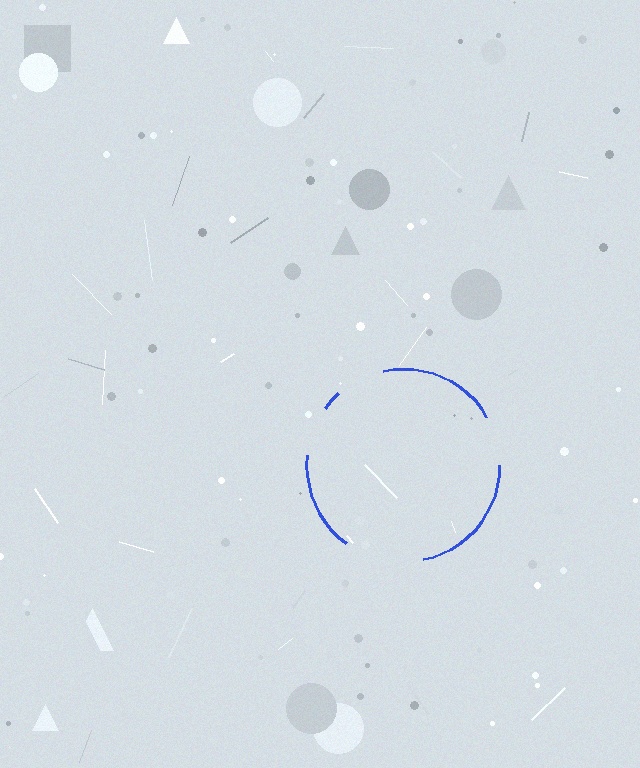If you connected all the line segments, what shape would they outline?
They would outline a circle.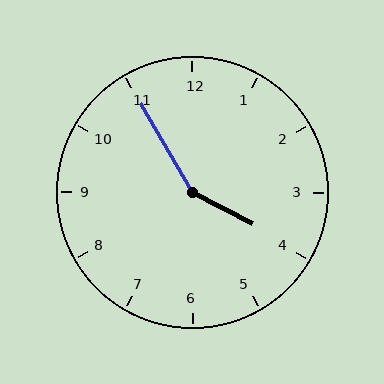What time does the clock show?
3:55.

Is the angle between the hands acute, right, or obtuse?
It is obtuse.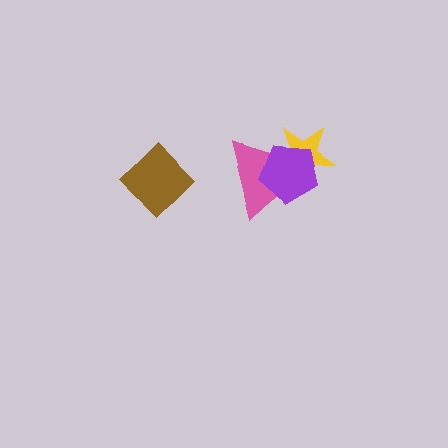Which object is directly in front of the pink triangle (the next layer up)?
The yellow star is directly in front of the pink triangle.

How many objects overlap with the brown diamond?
0 objects overlap with the brown diamond.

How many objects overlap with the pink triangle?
2 objects overlap with the pink triangle.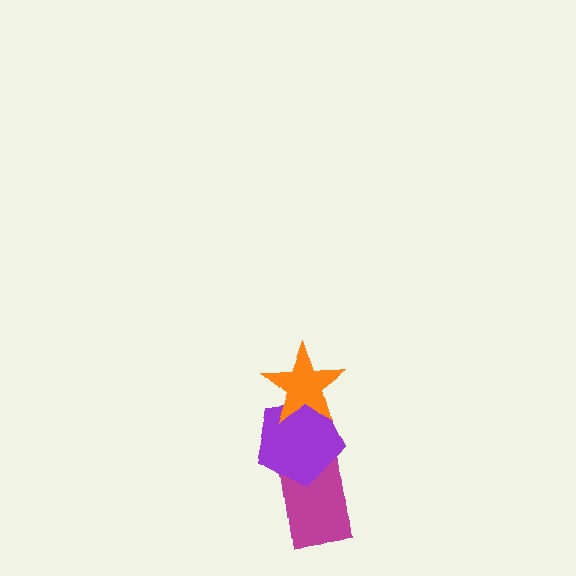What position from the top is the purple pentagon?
The purple pentagon is 2nd from the top.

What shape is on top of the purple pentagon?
The orange star is on top of the purple pentagon.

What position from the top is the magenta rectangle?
The magenta rectangle is 3rd from the top.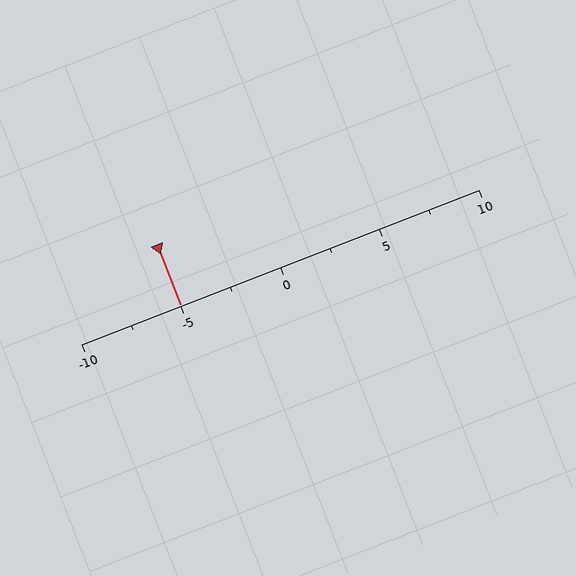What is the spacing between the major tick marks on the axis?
The major ticks are spaced 5 apart.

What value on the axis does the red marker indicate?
The marker indicates approximately -5.